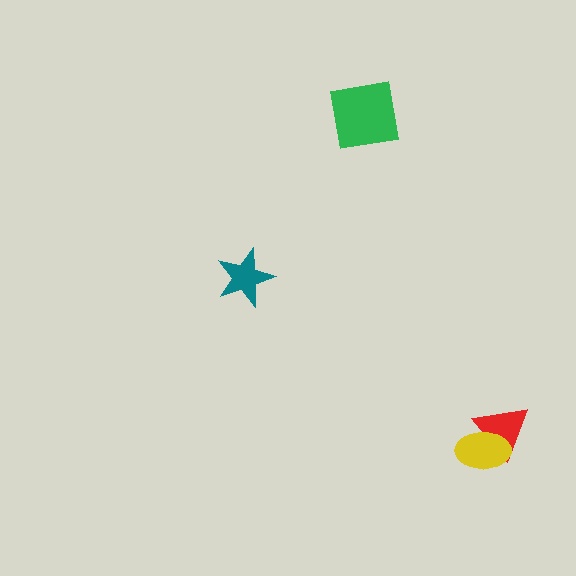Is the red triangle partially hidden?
Yes, it is partially covered by another shape.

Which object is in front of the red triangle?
The yellow ellipse is in front of the red triangle.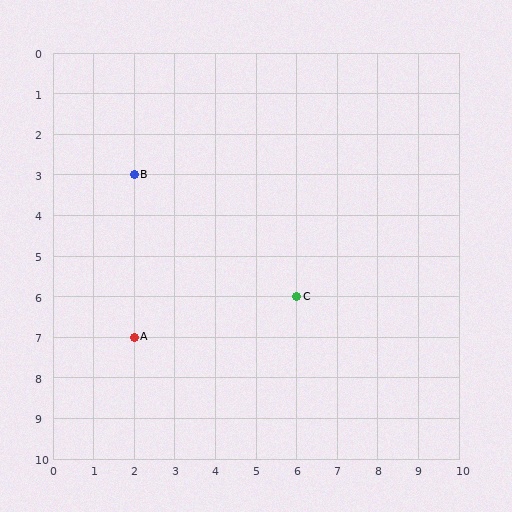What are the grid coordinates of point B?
Point B is at grid coordinates (2, 3).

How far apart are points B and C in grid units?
Points B and C are 4 columns and 3 rows apart (about 5.0 grid units diagonally).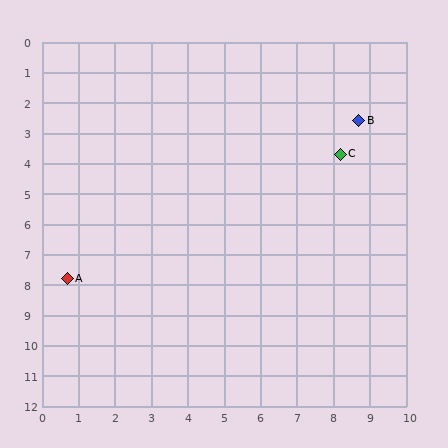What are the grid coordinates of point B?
Point B is at approximately (8.7, 2.6).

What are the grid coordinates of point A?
Point A is at approximately (0.7, 7.8).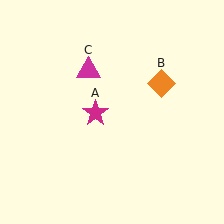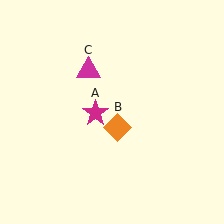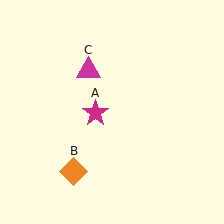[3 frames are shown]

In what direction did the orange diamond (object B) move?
The orange diamond (object B) moved down and to the left.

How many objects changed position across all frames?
1 object changed position: orange diamond (object B).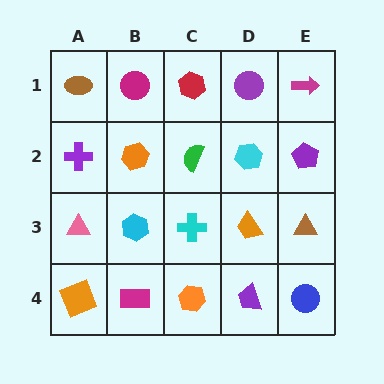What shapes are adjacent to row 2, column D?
A purple circle (row 1, column D), an orange trapezoid (row 3, column D), a green semicircle (row 2, column C), a purple pentagon (row 2, column E).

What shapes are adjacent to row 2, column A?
A brown ellipse (row 1, column A), a pink triangle (row 3, column A), an orange hexagon (row 2, column B).